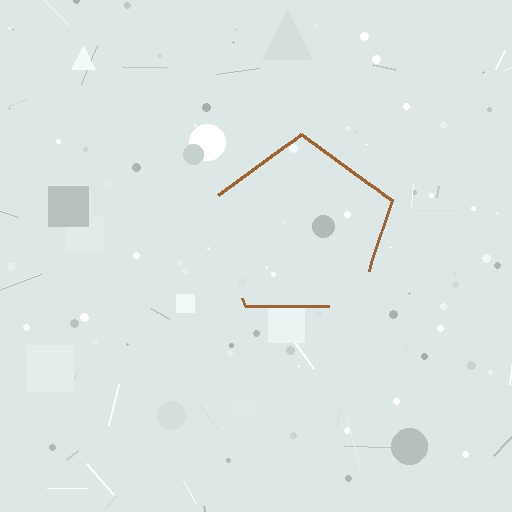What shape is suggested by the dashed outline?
The dashed outline suggests a pentagon.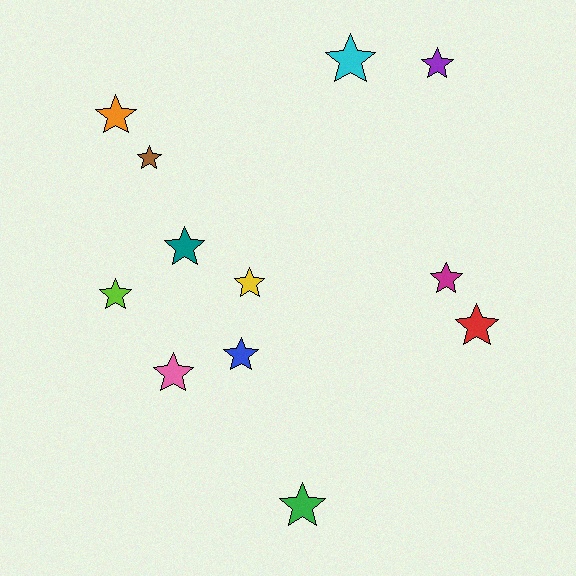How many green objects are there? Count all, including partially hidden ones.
There is 1 green object.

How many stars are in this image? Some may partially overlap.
There are 12 stars.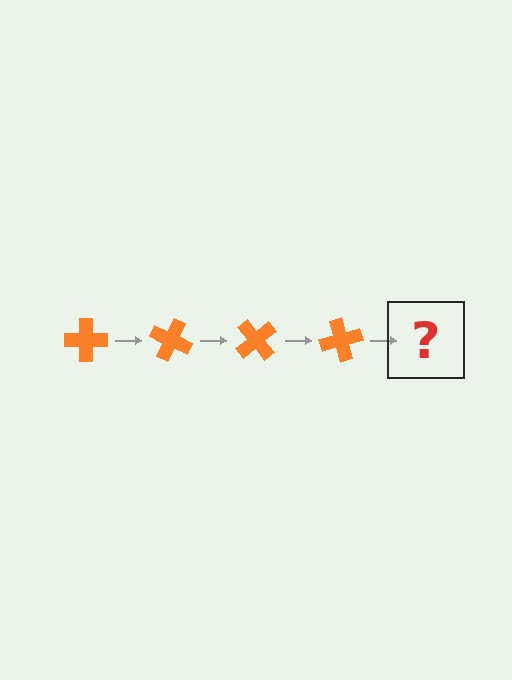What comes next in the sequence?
The next element should be an orange cross rotated 100 degrees.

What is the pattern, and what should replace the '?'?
The pattern is that the cross rotates 25 degrees each step. The '?' should be an orange cross rotated 100 degrees.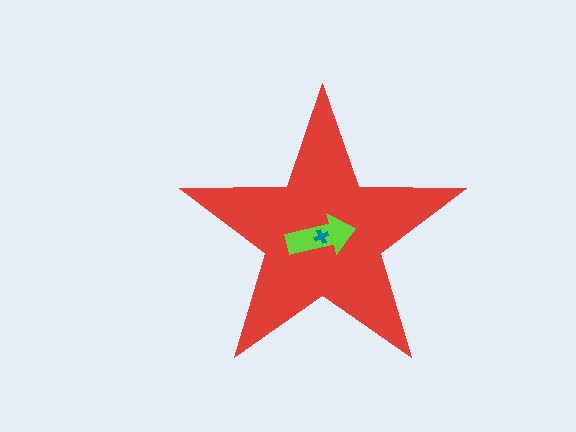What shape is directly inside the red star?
The lime arrow.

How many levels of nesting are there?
3.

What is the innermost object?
The teal cross.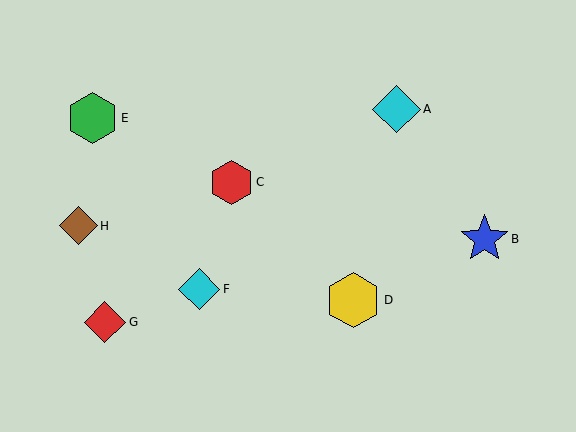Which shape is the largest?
The yellow hexagon (labeled D) is the largest.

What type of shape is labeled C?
Shape C is a red hexagon.